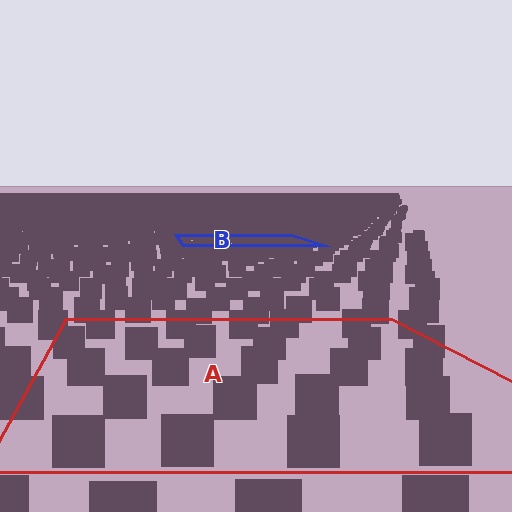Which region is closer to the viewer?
Region A is closer. The texture elements there are larger and more spread out.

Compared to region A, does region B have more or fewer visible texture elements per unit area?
Region B has more texture elements per unit area — they are packed more densely because it is farther away.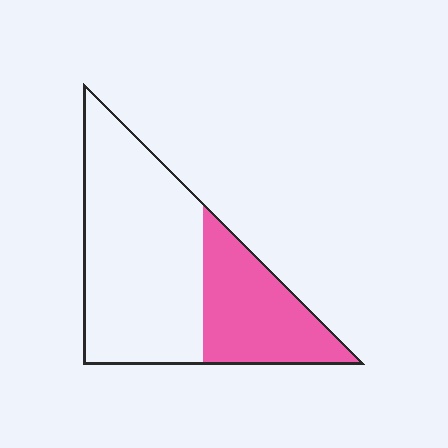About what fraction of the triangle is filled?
About one third (1/3).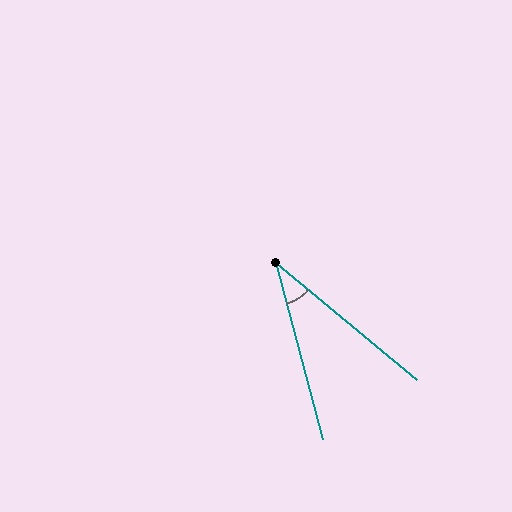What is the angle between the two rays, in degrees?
Approximately 36 degrees.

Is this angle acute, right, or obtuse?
It is acute.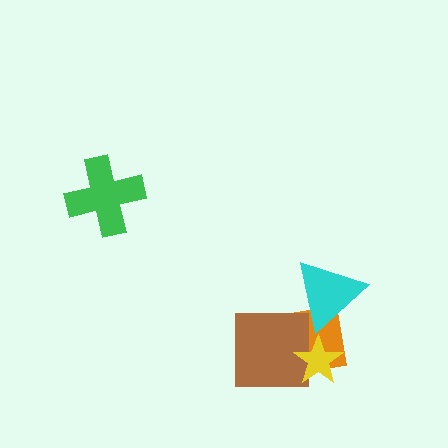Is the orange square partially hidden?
Yes, it is partially covered by another shape.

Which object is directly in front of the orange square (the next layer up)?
The cyan triangle is directly in front of the orange square.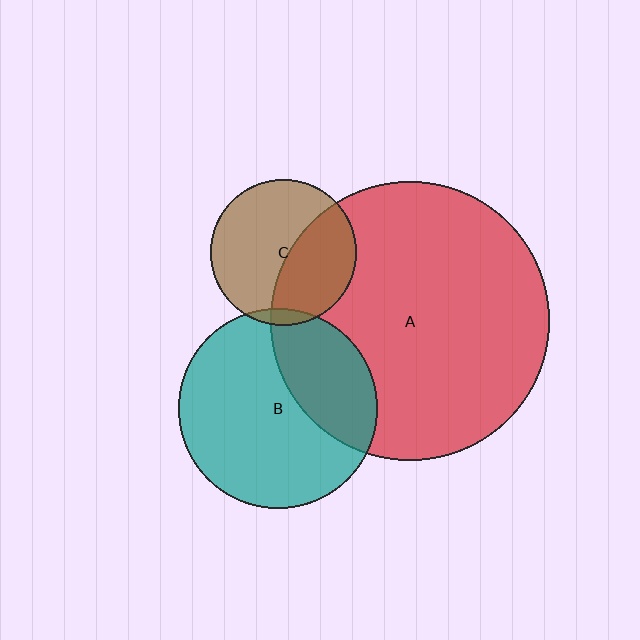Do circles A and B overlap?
Yes.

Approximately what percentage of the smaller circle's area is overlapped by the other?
Approximately 30%.